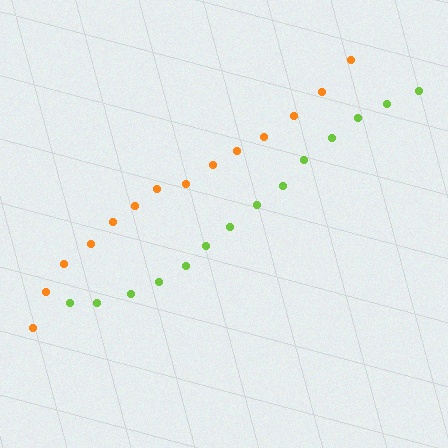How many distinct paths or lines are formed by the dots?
There are 2 distinct paths.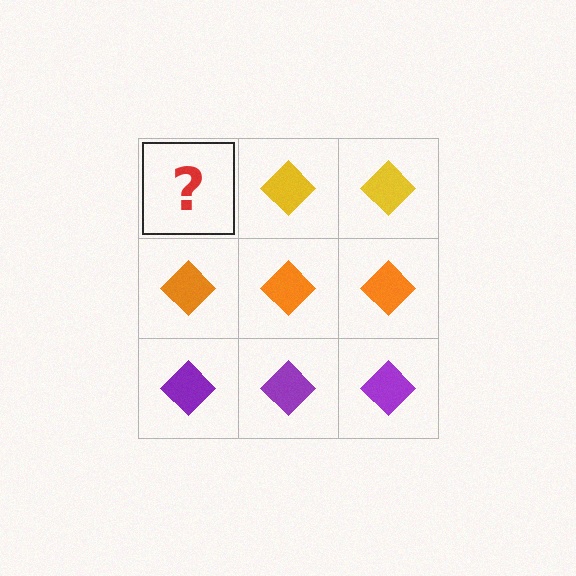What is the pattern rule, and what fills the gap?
The rule is that each row has a consistent color. The gap should be filled with a yellow diamond.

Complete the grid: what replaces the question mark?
The question mark should be replaced with a yellow diamond.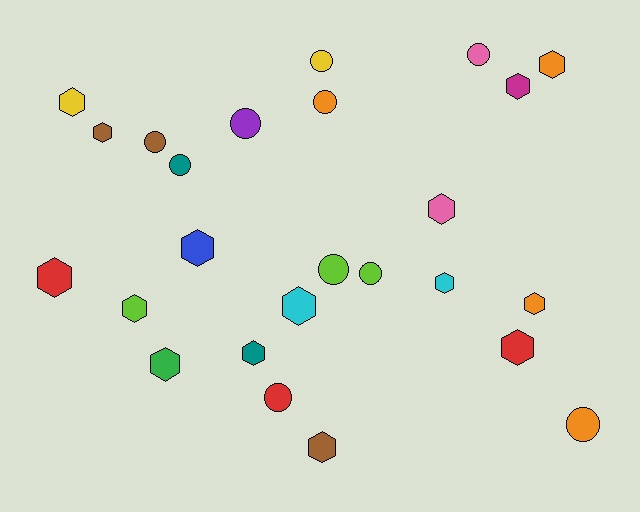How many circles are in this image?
There are 10 circles.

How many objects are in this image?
There are 25 objects.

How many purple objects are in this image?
There is 1 purple object.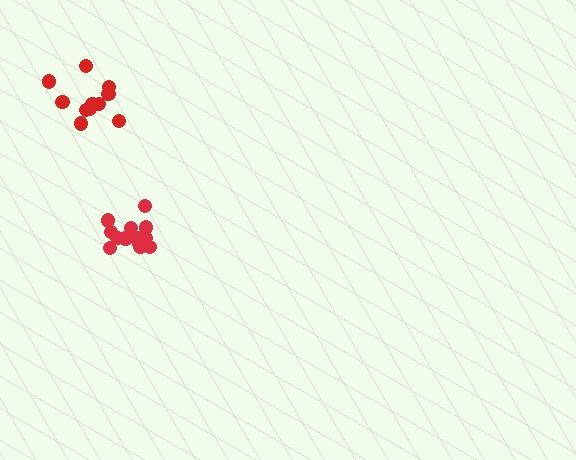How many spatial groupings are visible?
There are 2 spatial groupings.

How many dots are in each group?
Group 1: 11 dots, Group 2: 16 dots (27 total).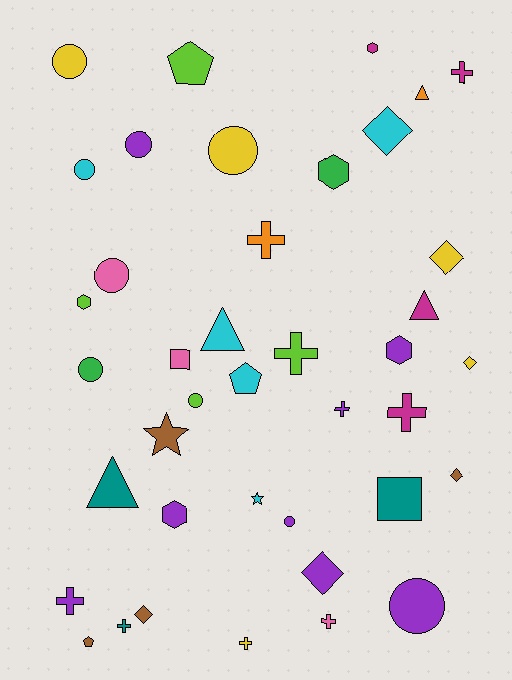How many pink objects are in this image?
There are 3 pink objects.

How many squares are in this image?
There are 2 squares.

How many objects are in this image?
There are 40 objects.